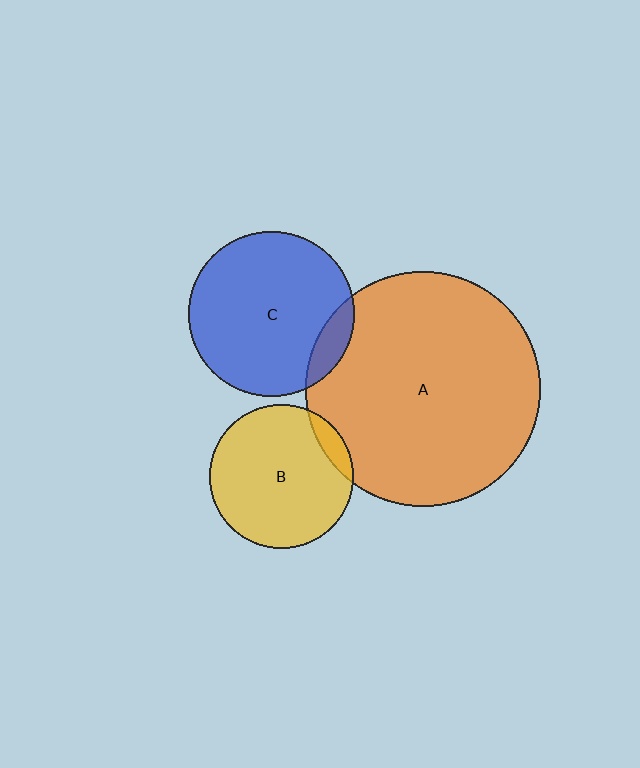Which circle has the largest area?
Circle A (orange).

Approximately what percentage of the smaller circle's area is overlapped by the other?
Approximately 10%.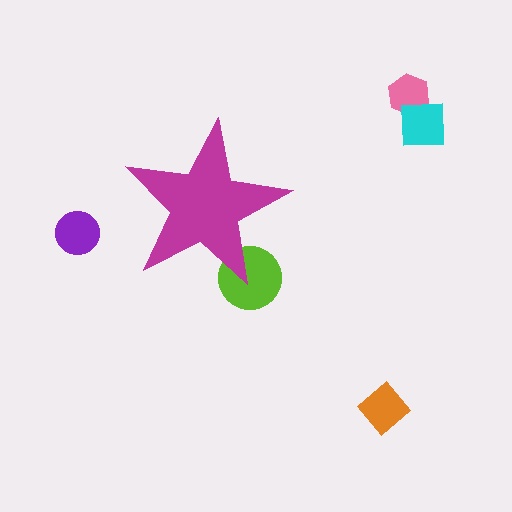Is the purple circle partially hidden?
No, the purple circle is fully visible.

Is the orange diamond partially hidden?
No, the orange diamond is fully visible.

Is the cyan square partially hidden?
No, the cyan square is fully visible.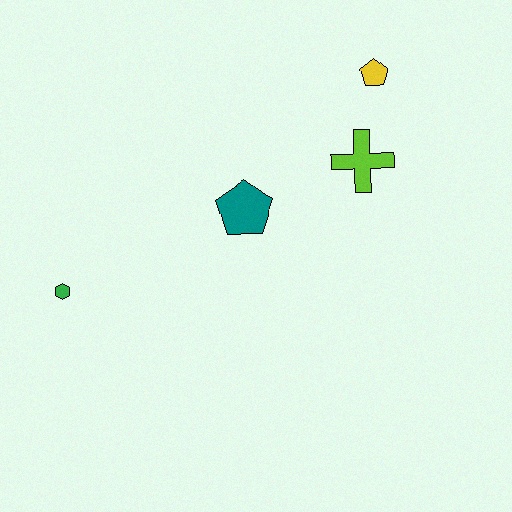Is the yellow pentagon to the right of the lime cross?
Yes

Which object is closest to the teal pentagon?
The lime cross is closest to the teal pentagon.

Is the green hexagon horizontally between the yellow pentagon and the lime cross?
No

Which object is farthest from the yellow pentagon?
The green hexagon is farthest from the yellow pentagon.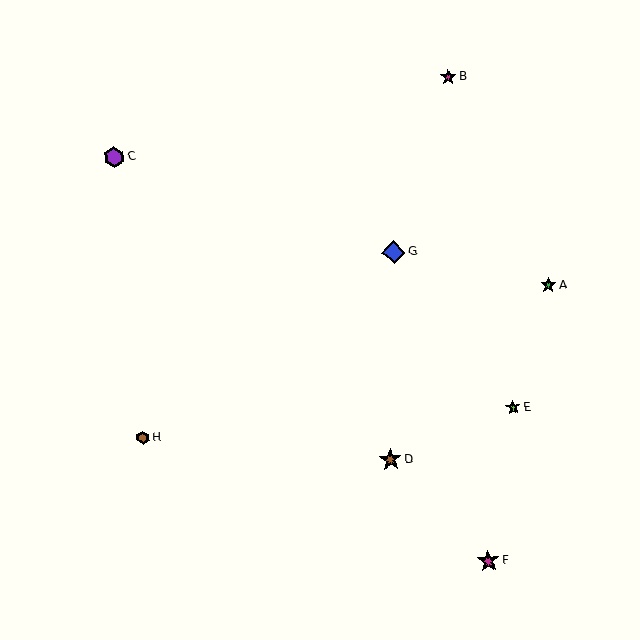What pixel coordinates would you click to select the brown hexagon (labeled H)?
Click at (143, 438) to select the brown hexagon H.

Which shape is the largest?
The blue diamond (labeled G) is the largest.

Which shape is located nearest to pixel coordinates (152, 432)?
The brown hexagon (labeled H) at (143, 438) is nearest to that location.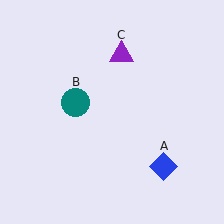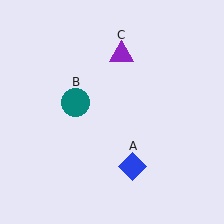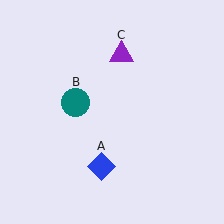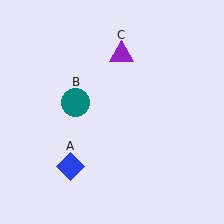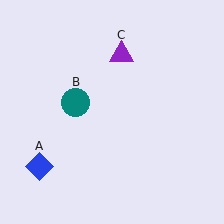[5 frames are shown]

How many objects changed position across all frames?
1 object changed position: blue diamond (object A).